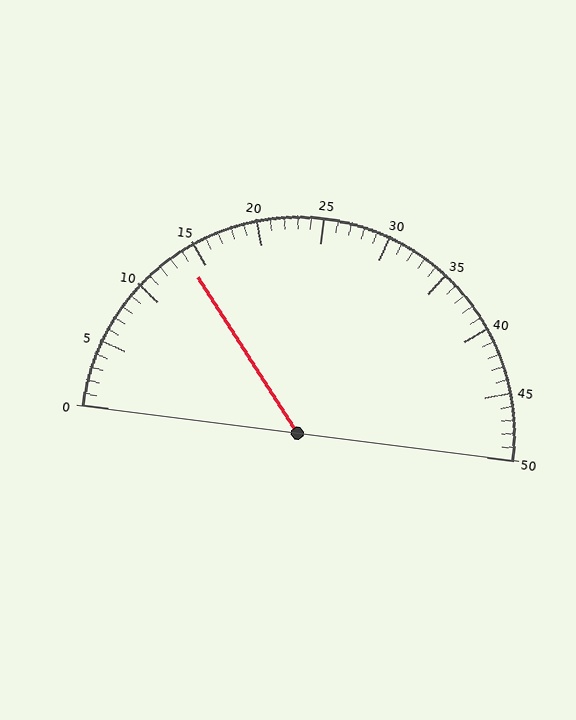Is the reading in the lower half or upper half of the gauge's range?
The reading is in the lower half of the range (0 to 50).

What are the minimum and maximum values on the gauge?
The gauge ranges from 0 to 50.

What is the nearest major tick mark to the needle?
The nearest major tick mark is 15.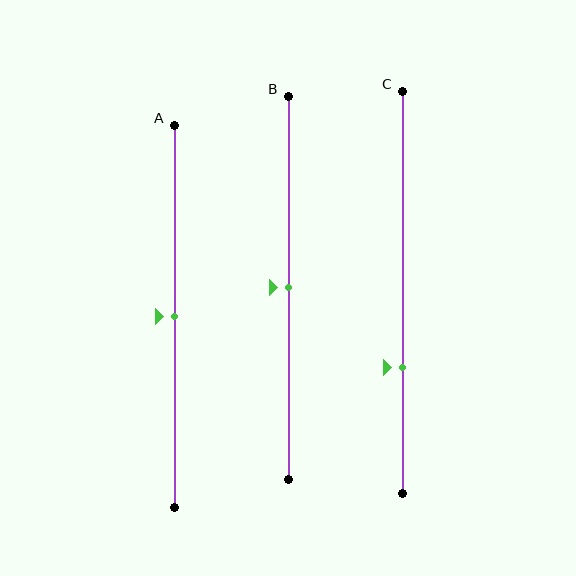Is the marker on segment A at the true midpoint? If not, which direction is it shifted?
Yes, the marker on segment A is at the true midpoint.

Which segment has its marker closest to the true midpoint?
Segment A has its marker closest to the true midpoint.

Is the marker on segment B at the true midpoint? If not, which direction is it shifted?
Yes, the marker on segment B is at the true midpoint.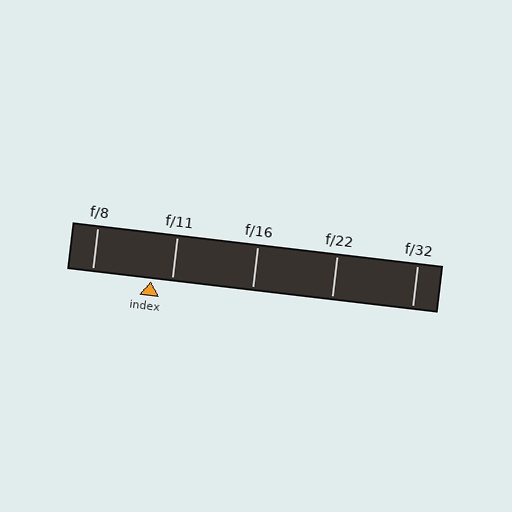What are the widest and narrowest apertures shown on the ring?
The widest aperture shown is f/8 and the narrowest is f/32.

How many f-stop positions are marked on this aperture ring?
There are 5 f-stop positions marked.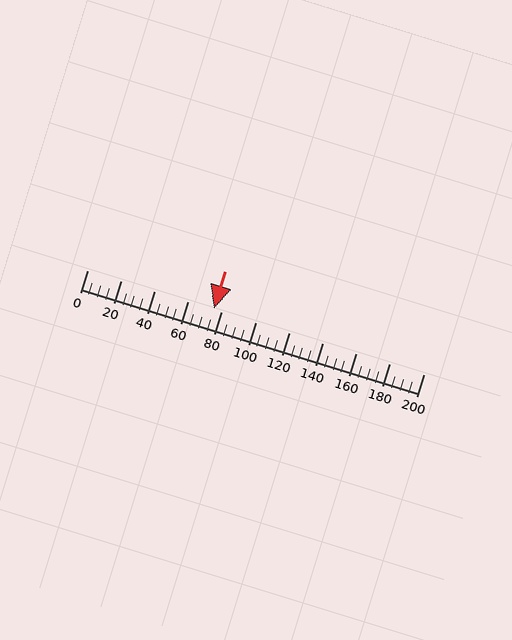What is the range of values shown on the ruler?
The ruler shows values from 0 to 200.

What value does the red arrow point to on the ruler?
The red arrow points to approximately 75.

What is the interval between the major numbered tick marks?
The major tick marks are spaced 20 units apart.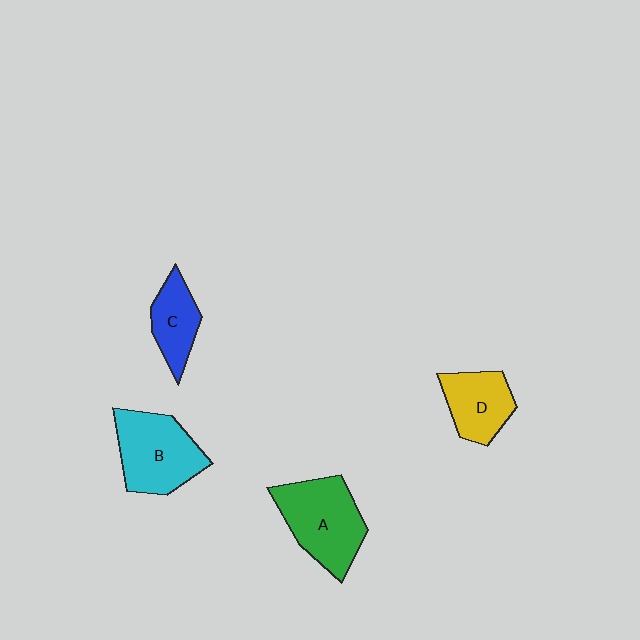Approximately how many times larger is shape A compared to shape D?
Approximately 1.5 times.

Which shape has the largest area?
Shape A (green).